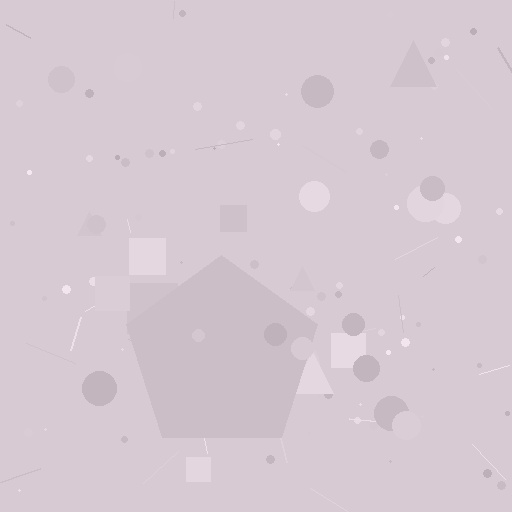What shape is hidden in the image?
A pentagon is hidden in the image.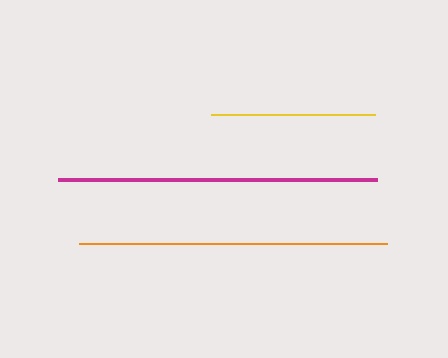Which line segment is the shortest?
The yellow line is the shortest at approximately 164 pixels.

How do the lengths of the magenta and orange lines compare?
The magenta and orange lines are approximately the same length.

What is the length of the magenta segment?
The magenta segment is approximately 319 pixels long.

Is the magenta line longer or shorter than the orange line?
The magenta line is longer than the orange line.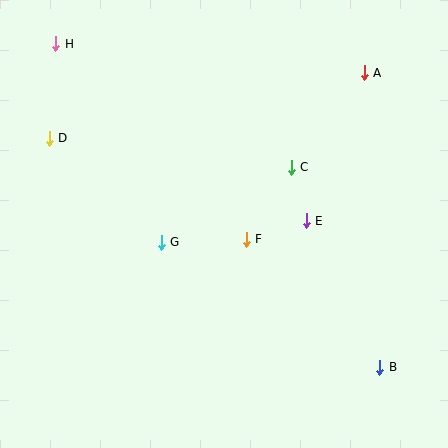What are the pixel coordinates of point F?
Point F is at (246, 239).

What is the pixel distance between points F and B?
The distance between F and B is 184 pixels.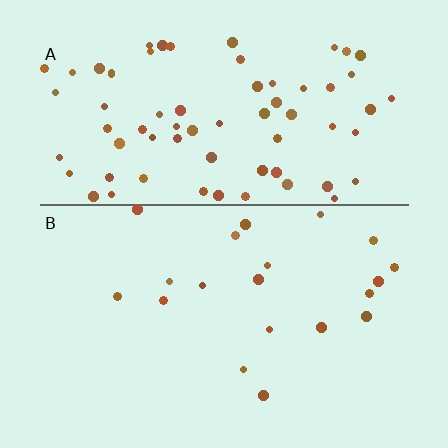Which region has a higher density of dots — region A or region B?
A (the top).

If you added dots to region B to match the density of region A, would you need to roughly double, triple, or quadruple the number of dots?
Approximately quadruple.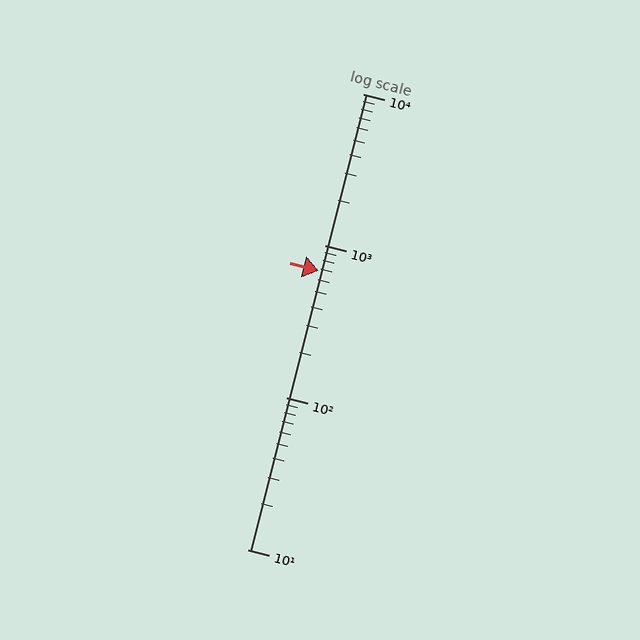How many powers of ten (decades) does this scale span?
The scale spans 3 decades, from 10 to 10000.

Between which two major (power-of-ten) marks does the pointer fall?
The pointer is between 100 and 1000.